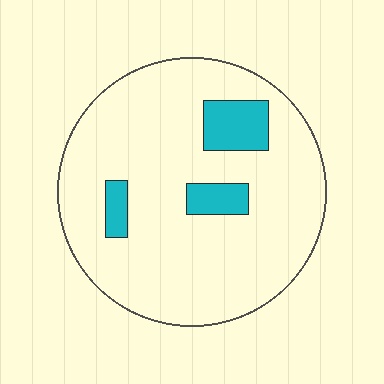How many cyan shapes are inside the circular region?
3.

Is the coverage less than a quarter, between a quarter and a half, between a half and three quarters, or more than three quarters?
Less than a quarter.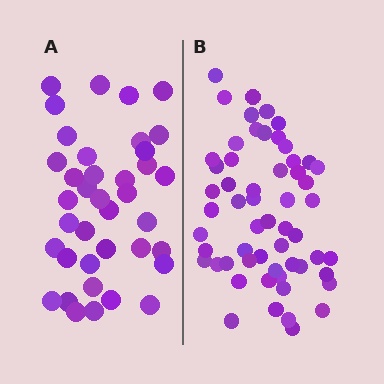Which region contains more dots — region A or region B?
Region B (the right region) has more dots.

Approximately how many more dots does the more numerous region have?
Region B has approximately 20 more dots than region A.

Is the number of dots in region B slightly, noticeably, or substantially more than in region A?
Region B has substantially more. The ratio is roughly 1.5 to 1.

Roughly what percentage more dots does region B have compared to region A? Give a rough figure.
About 50% more.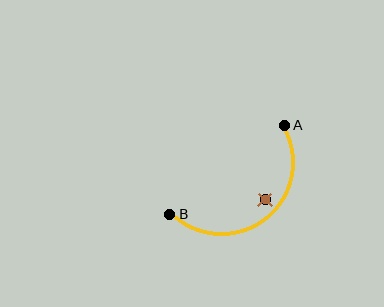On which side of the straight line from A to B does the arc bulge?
The arc bulges below and to the right of the straight line connecting A and B.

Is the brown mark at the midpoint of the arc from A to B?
No — the brown mark does not lie on the arc at all. It sits slightly inside the curve.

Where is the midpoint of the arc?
The arc midpoint is the point on the curve farthest from the straight line joining A and B. It sits below and to the right of that line.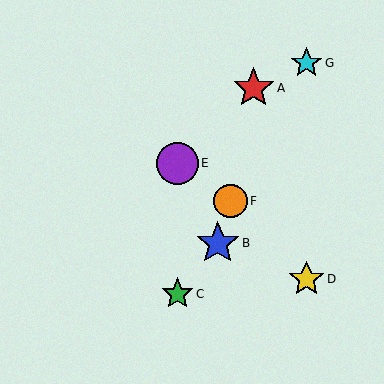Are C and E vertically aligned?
Yes, both are at x≈178.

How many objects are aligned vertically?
2 objects (C, E) are aligned vertically.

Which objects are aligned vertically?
Objects C, E are aligned vertically.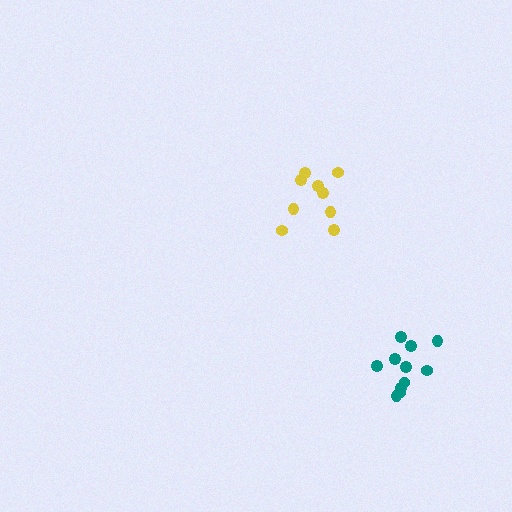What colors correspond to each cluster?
The clusters are colored: yellow, teal.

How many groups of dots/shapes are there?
There are 2 groups.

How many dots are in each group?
Group 1: 9 dots, Group 2: 11 dots (20 total).